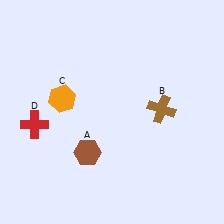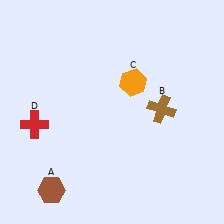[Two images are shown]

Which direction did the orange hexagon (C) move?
The orange hexagon (C) moved right.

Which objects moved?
The objects that moved are: the brown hexagon (A), the orange hexagon (C).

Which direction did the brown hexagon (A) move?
The brown hexagon (A) moved down.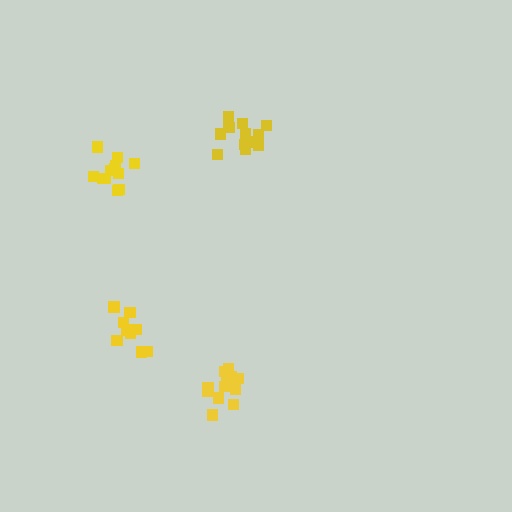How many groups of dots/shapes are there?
There are 4 groups.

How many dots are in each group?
Group 1: 12 dots, Group 2: 13 dots, Group 3: 12 dots, Group 4: 9 dots (46 total).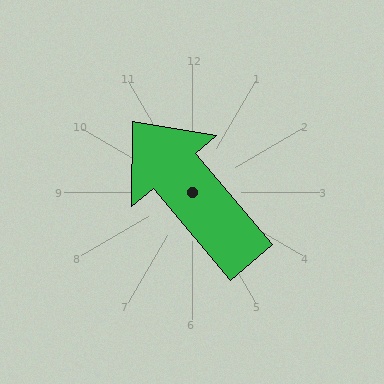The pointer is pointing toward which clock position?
Roughly 11 o'clock.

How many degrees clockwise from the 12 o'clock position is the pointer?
Approximately 320 degrees.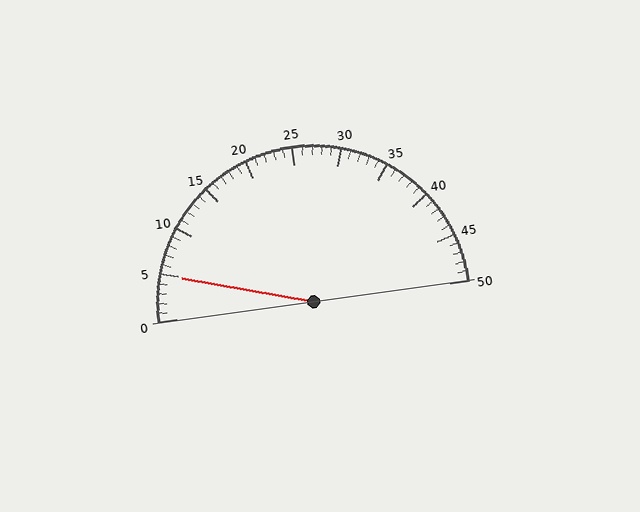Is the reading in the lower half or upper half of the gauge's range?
The reading is in the lower half of the range (0 to 50).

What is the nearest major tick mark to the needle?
The nearest major tick mark is 5.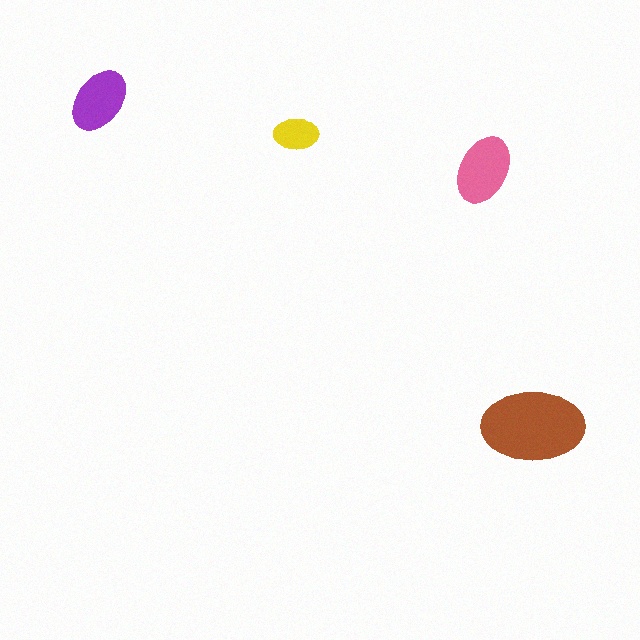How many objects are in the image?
There are 4 objects in the image.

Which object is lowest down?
The brown ellipse is bottommost.